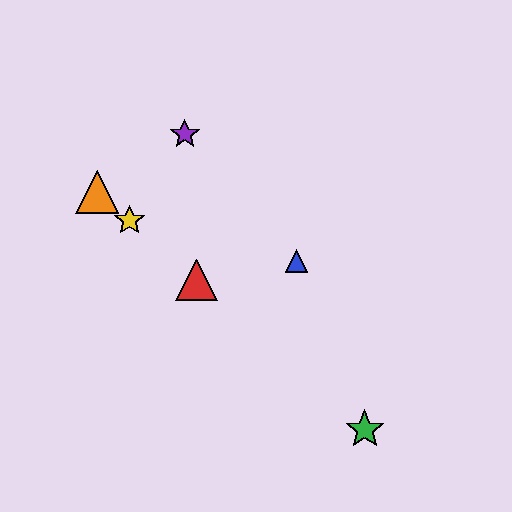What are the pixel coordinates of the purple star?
The purple star is at (185, 134).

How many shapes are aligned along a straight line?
4 shapes (the red triangle, the green star, the yellow star, the orange triangle) are aligned along a straight line.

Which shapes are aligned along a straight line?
The red triangle, the green star, the yellow star, the orange triangle are aligned along a straight line.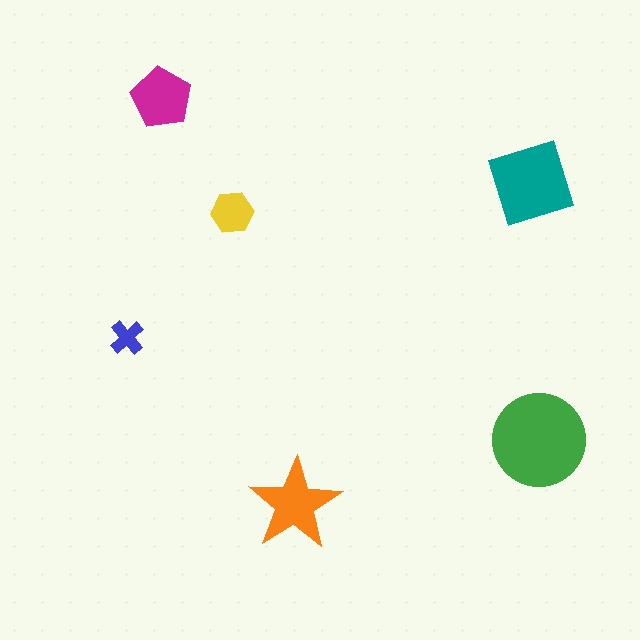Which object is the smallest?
The blue cross.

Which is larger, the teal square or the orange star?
The teal square.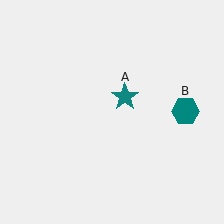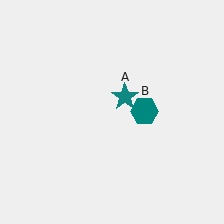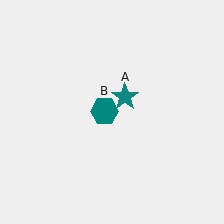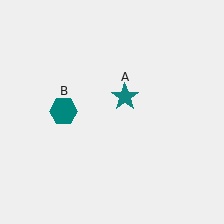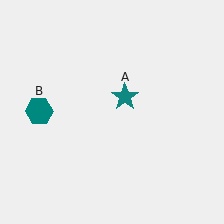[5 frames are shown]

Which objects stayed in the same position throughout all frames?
Teal star (object A) remained stationary.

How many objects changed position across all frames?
1 object changed position: teal hexagon (object B).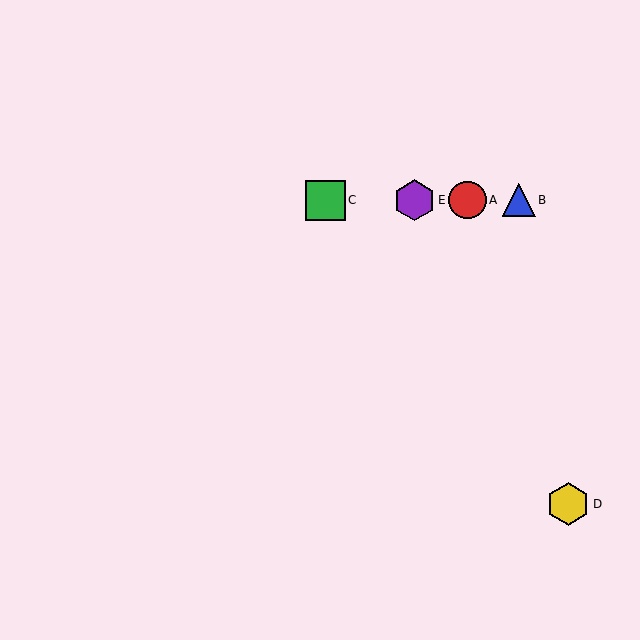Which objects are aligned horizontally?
Objects A, B, C, E are aligned horizontally.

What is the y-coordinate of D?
Object D is at y≈504.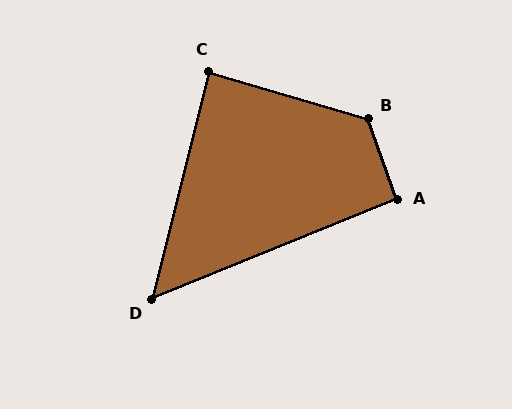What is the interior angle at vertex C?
Approximately 87 degrees (approximately right).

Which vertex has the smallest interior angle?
D, at approximately 54 degrees.